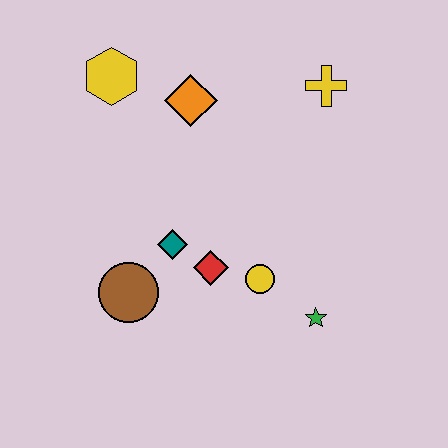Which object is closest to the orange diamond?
The yellow hexagon is closest to the orange diamond.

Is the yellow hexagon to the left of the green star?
Yes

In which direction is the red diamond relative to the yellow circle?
The red diamond is to the left of the yellow circle.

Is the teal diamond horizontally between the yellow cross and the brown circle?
Yes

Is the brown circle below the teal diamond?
Yes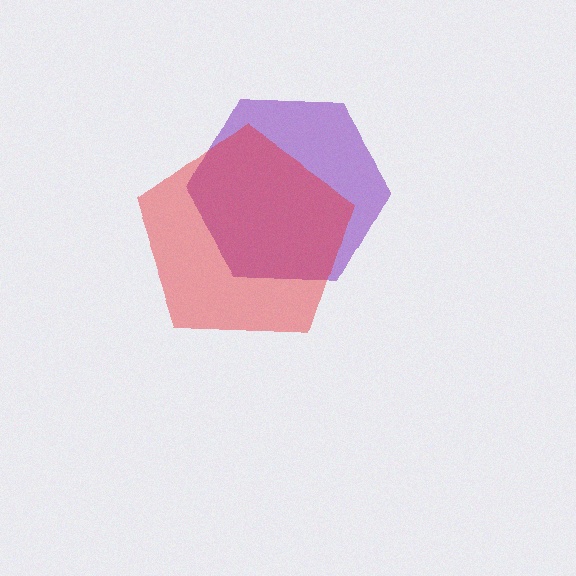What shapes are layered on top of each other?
The layered shapes are: a purple hexagon, a red pentagon.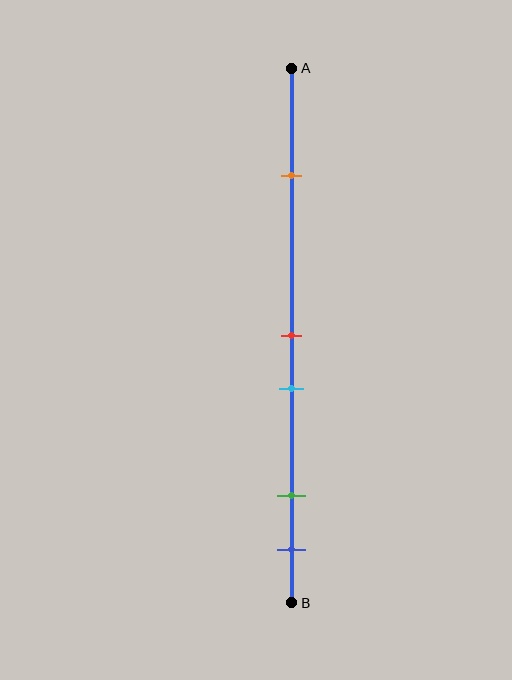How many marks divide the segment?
There are 5 marks dividing the segment.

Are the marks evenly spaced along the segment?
No, the marks are not evenly spaced.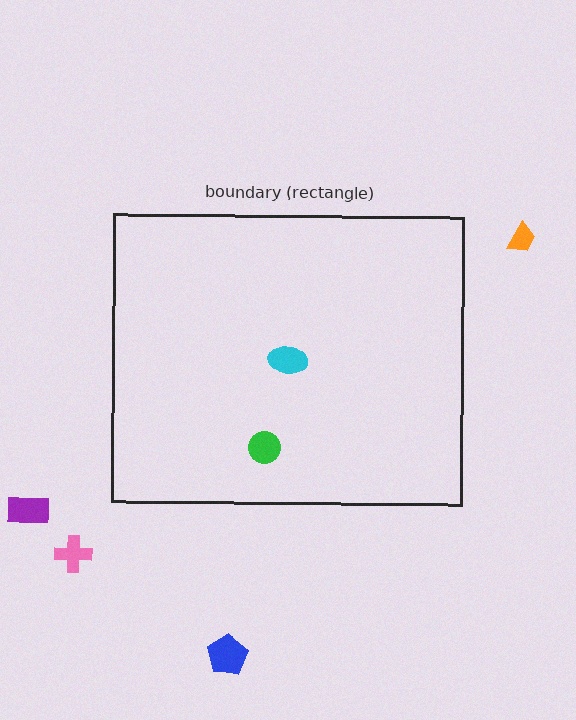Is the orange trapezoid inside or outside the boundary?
Outside.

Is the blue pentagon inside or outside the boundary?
Outside.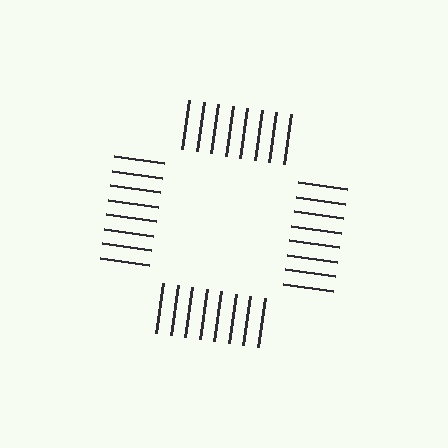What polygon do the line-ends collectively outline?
An illusory square — the line segments terminate on its edges but no continuous stroke is drawn.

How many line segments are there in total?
32 — 8 along each of the 4 edges.